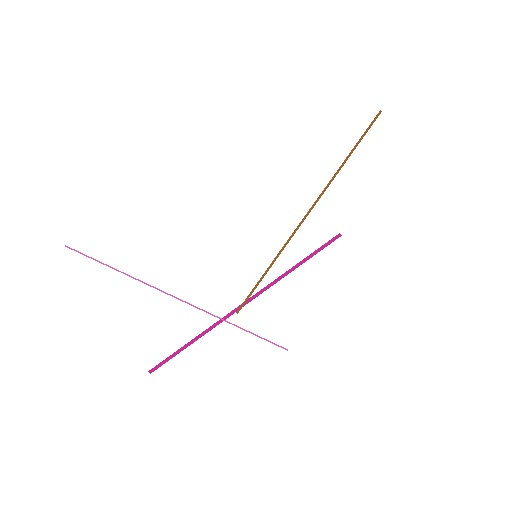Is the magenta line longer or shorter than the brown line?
The brown line is longer than the magenta line.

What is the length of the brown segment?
The brown segment is approximately 248 pixels long.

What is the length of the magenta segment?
The magenta segment is approximately 236 pixels long.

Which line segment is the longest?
The brown line is the longest at approximately 248 pixels.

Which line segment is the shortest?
The magenta line is the shortest at approximately 236 pixels.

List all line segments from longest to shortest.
From longest to shortest: brown, pink, magenta.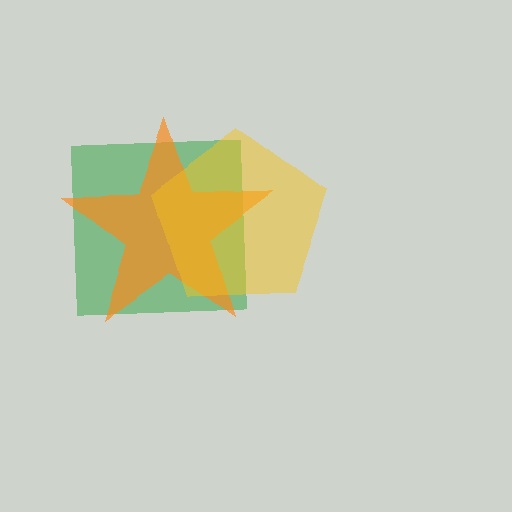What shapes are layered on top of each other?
The layered shapes are: a green square, an orange star, a yellow pentagon.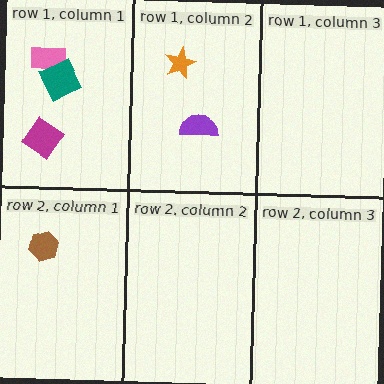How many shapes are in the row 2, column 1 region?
1.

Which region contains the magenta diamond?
The row 1, column 1 region.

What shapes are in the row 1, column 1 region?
The pink rectangle, the teal square, the magenta diamond.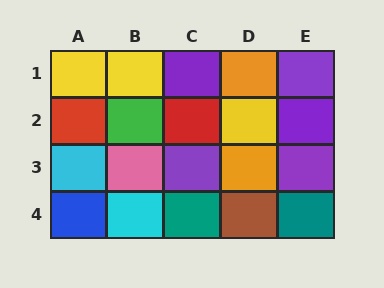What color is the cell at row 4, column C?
Teal.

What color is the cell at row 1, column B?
Yellow.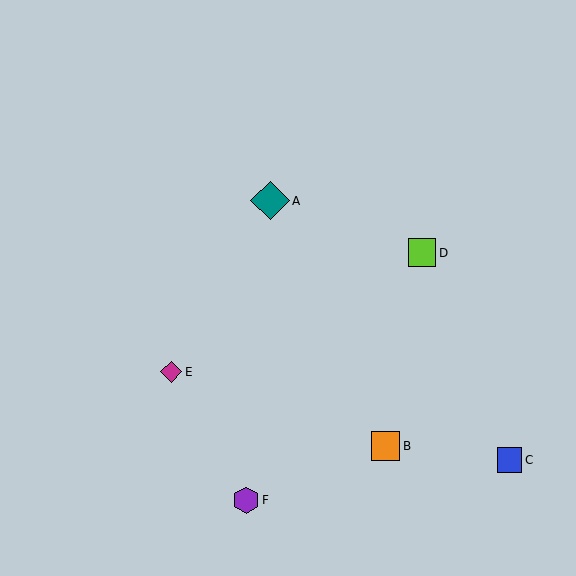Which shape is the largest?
The teal diamond (labeled A) is the largest.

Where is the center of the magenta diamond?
The center of the magenta diamond is at (171, 372).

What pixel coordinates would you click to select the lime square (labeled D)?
Click at (422, 253) to select the lime square D.